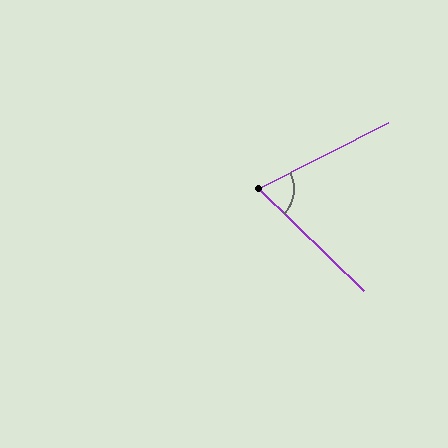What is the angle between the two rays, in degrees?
Approximately 71 degrees.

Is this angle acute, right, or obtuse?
It is acute.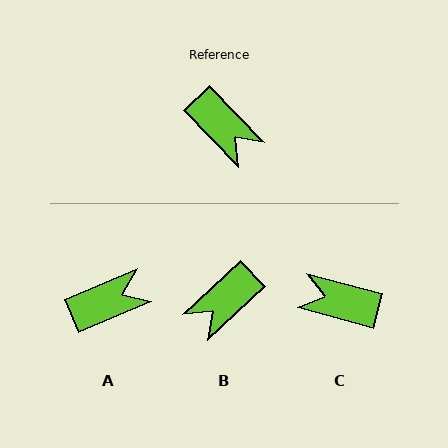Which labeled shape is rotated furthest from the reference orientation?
C, about 149 degrees away.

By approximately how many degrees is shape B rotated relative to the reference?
Approximately 91 degrees clockwise.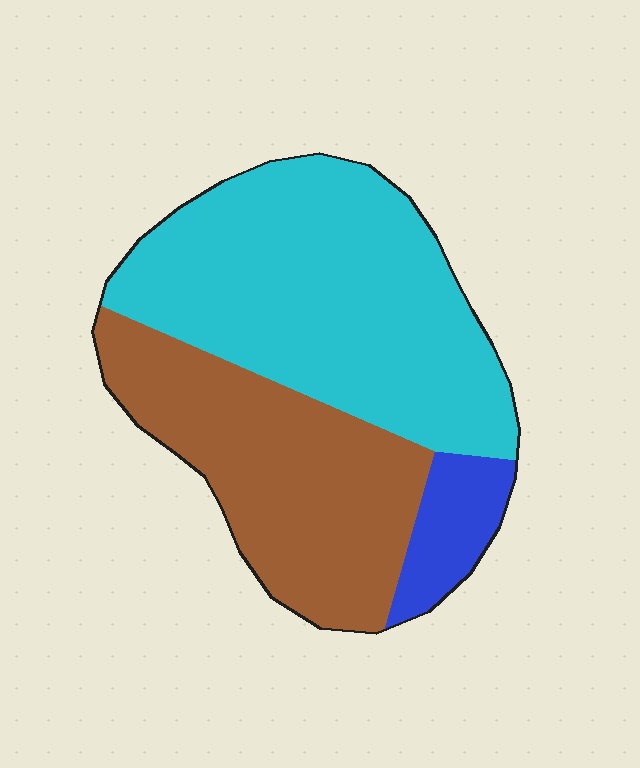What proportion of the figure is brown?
Brown covers about 40% of the figure.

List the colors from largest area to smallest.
From largest to smallest: cyan, brown, blue.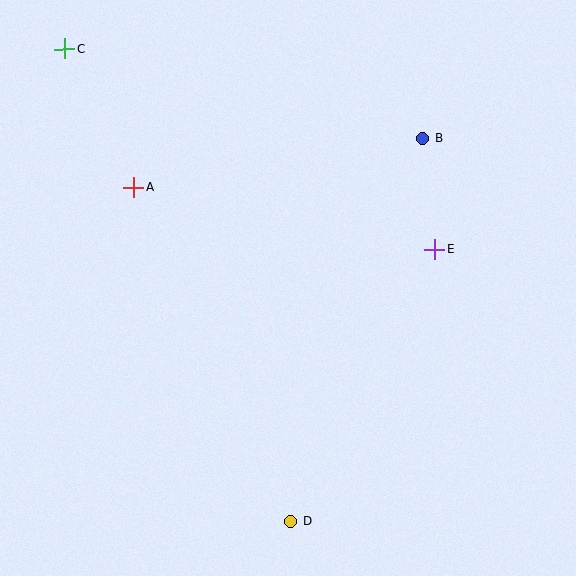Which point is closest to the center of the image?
Point E at (435, 249) is closest to the center.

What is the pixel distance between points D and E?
The distance between D and E is 308 pixels.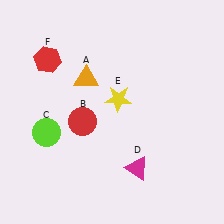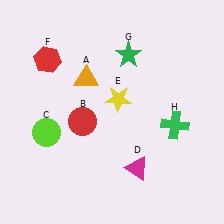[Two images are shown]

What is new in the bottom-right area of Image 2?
A green cross (H) was added in the bottom-right area of Image 2.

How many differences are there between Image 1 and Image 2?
There are 2 differences between the two images.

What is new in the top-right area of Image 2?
A green star (G) was added in the top-right area of Image 2.